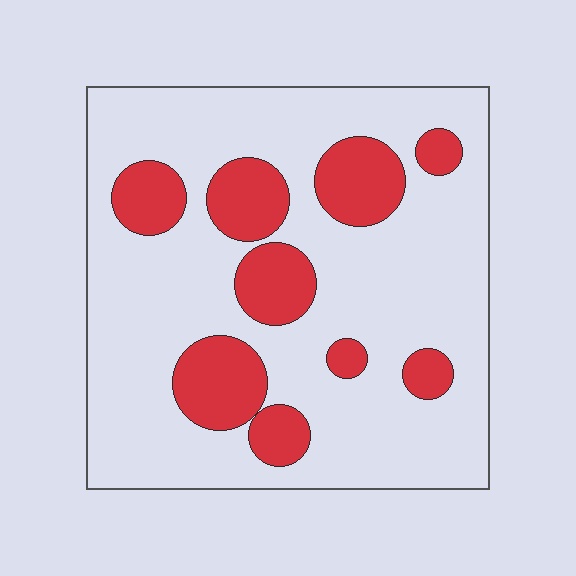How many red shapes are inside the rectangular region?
9.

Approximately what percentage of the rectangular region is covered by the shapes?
Approximately 25%.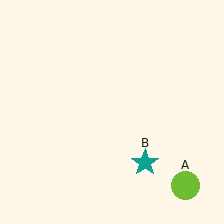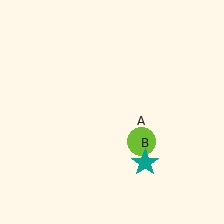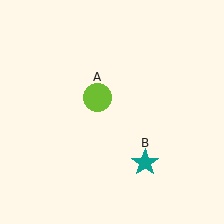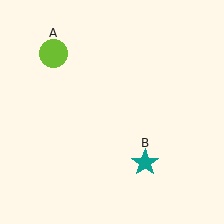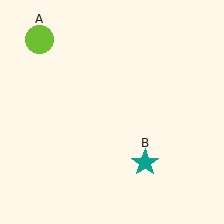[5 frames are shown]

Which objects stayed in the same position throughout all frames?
Teal star (object B) remained stationary.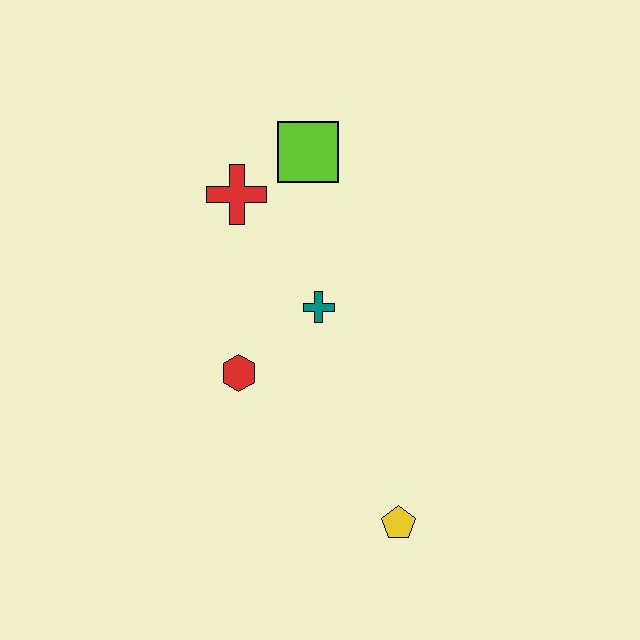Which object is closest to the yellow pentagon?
The red hexagon is closest to the yellow pentagon.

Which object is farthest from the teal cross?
The yellow pentagon is farthest from the teal cross.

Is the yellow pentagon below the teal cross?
Yes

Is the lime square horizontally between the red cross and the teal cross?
Yes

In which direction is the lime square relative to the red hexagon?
The lime square is above the red hexagon.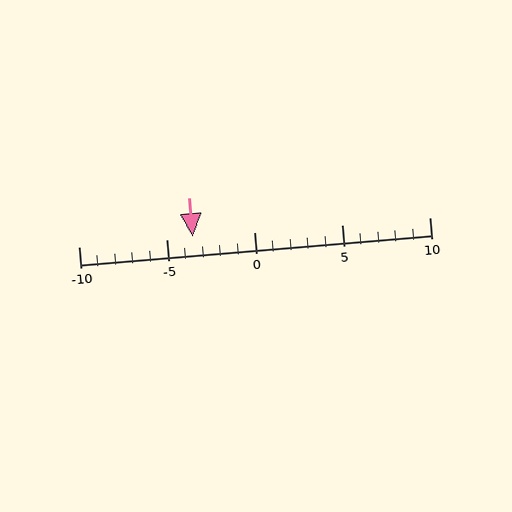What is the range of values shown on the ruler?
The ruler shows values from -10 to 10.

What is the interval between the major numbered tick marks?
The major tick marks are spaced 5 units apart.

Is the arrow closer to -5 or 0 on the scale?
The arrow is closer to -5.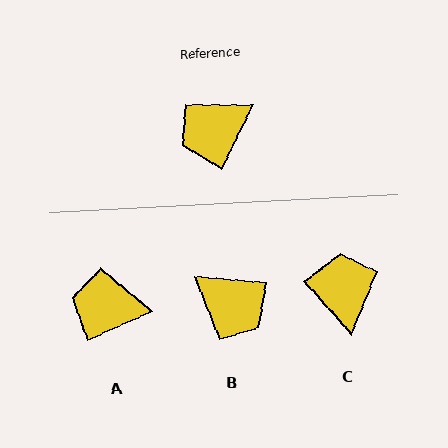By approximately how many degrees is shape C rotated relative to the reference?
Approximately 112 degrees clockwise.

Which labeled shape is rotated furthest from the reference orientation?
C, about 112 degrees away.